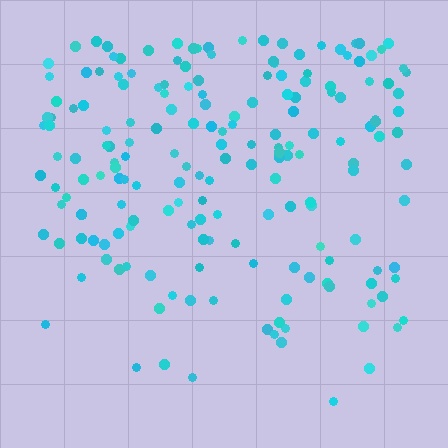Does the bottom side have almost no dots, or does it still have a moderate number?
Still a moderate number, just noticeably fewer than the top.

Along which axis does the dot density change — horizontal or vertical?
Vertical.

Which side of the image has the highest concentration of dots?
The top.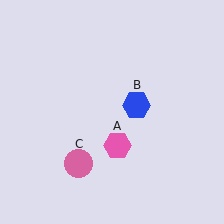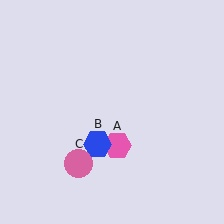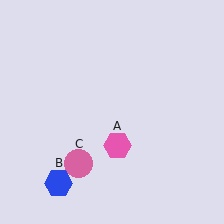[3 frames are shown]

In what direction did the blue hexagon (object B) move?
The blue hexagon (object B) moved down and to the left.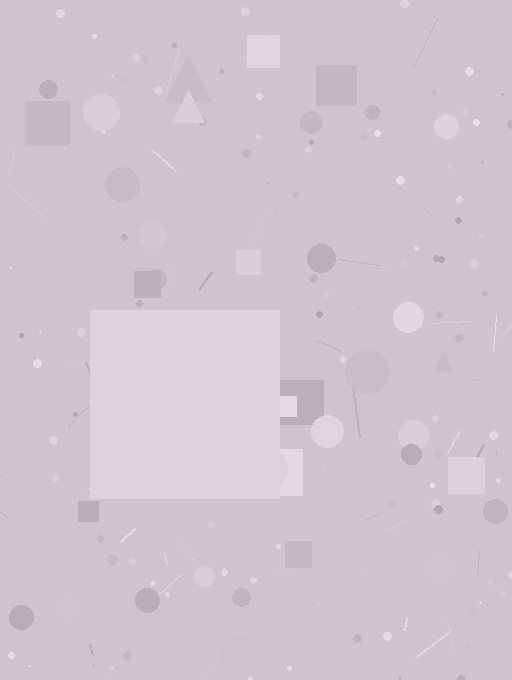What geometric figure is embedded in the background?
A square is embedded in the background.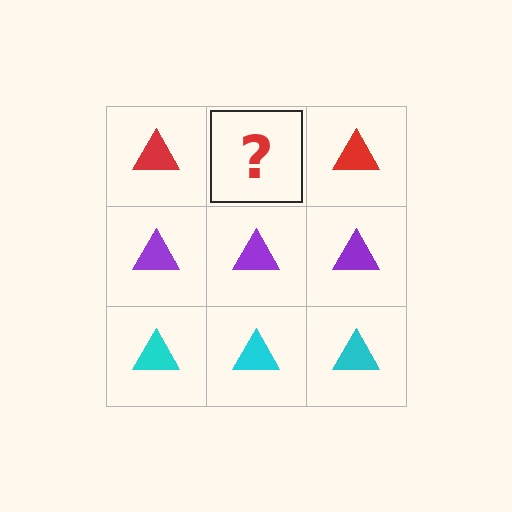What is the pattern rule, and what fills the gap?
The rule is that each row has a consistent color. The gap should be filled with a red triangle.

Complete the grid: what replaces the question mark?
The question mark should be replaced with a red triangle.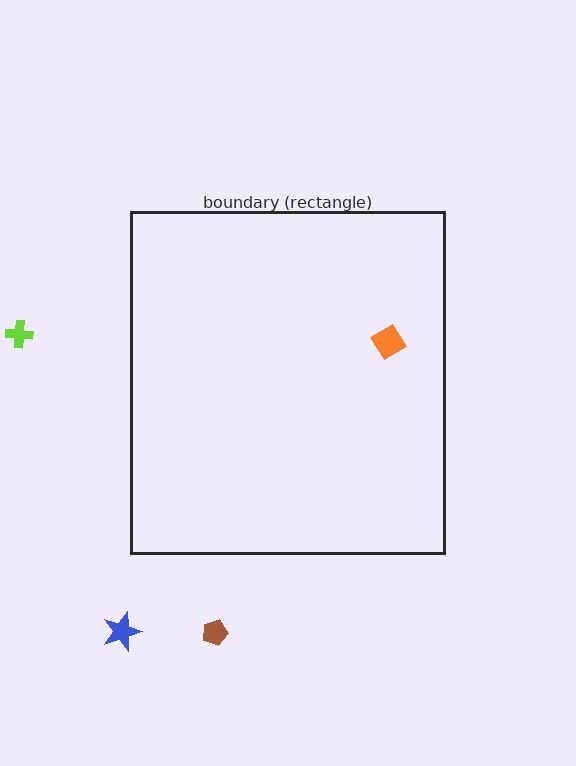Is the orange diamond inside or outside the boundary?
Inside.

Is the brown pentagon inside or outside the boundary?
Outside.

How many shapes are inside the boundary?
1 inside, 3 outside.